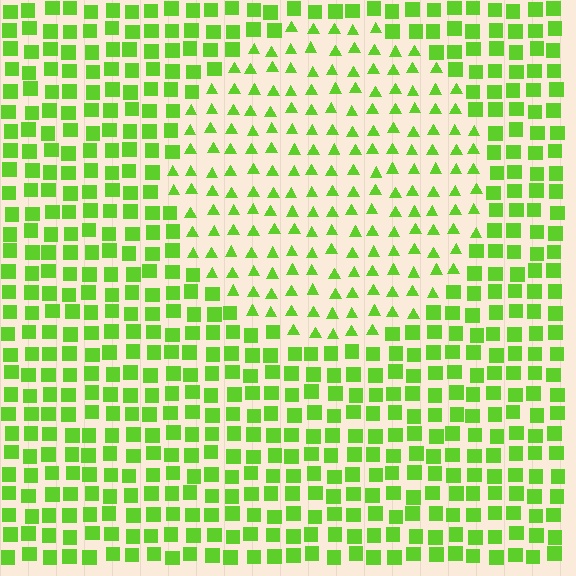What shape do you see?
I see a circle.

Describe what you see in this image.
The image is filled with small lime elements arranged in a uniform grid. A circle-shaped region contains triangles, while the surrounding area contains squares. The boundary is defined purely by the change in element shape.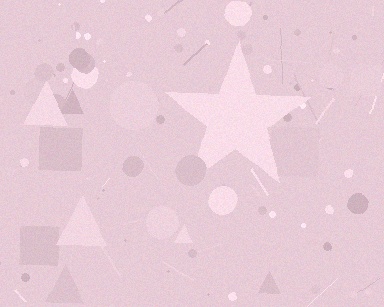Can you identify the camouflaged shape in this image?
The camouflaged shape is a star.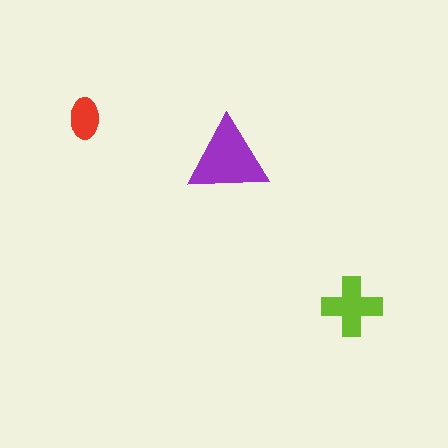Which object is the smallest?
The red ellipse.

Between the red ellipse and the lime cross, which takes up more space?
The lime cross.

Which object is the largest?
The purple triangle.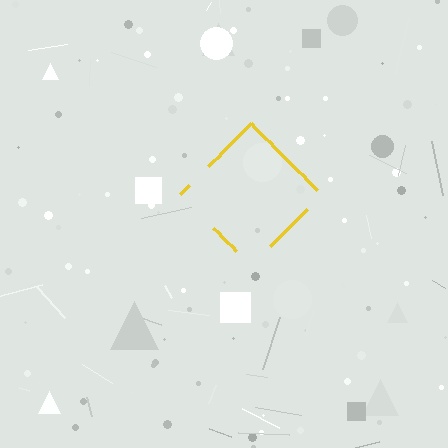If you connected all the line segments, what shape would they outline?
They would outline a diamond.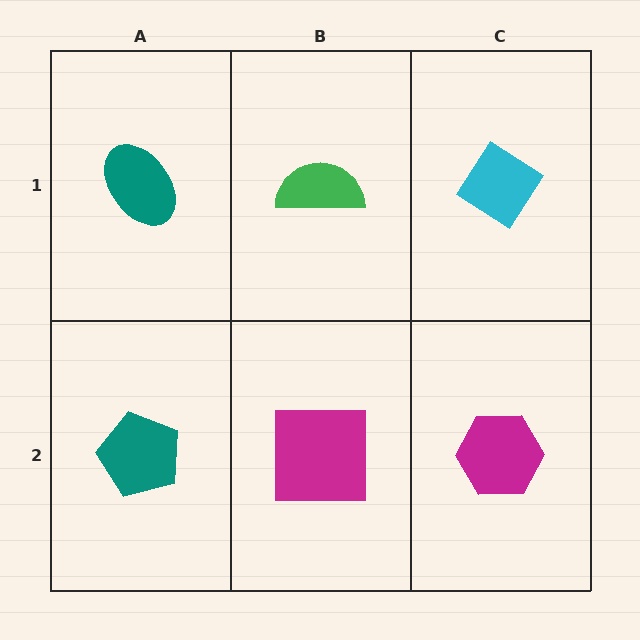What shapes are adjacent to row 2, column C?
A cyan diamond (row 1, column C), a magenta square (row 2, column B).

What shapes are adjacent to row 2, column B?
A green semicircle (row 1, column B), a teal pentagon (row 2, column A), a magenta hexagon (row 2, column C).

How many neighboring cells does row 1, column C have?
2.